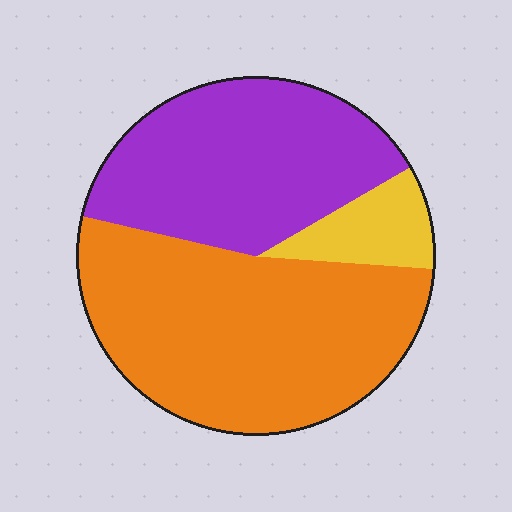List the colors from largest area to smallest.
From largest to smallest: orange, purple, yellow.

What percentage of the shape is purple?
Purple takes up between a quarter and a half of the shape.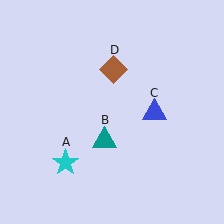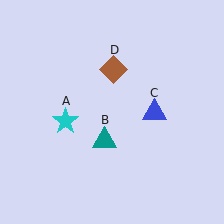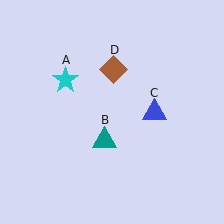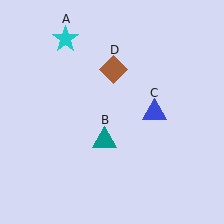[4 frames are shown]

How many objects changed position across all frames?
1 object changed position: cyan star (object A).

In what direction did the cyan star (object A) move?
The cyan star (object A) moved up.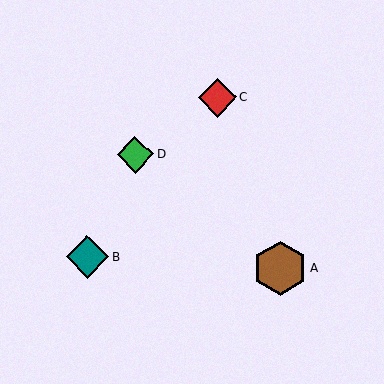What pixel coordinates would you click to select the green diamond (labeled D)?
Click at (135, 155) to select the green diamond D.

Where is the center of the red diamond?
The center of the red diamond is at (217, 98).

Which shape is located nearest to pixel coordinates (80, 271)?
The teal diamond (labeled B) at (87, 257) is nearest to that location.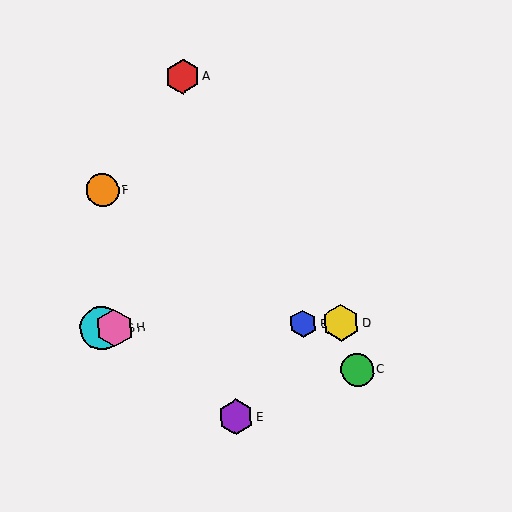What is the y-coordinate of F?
Object F is at y≈190.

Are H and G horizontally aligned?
Yes, both are at y≈328.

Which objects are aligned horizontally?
Objects B, D, G, H are aligned horizontally.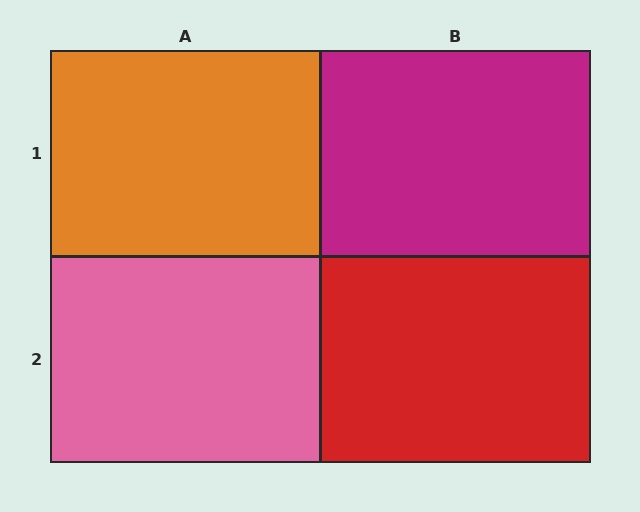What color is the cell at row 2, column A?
Pink.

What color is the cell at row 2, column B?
Red.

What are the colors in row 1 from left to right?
Orange, magenta.